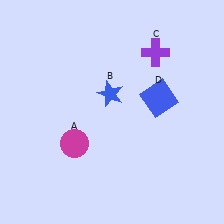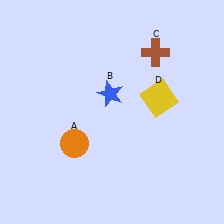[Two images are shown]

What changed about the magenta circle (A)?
In Image 1, A is magenta. In Image 2, it changed to orange.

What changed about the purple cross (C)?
In Image 1, C is purple. In Image 2, it changed to brown.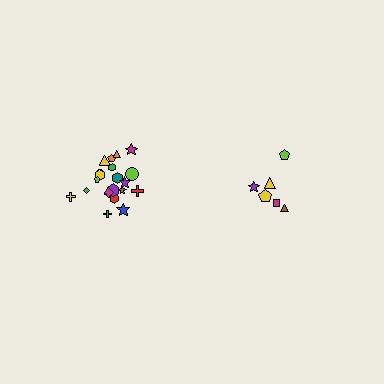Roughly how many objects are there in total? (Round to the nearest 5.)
Roughly 30 objects in total.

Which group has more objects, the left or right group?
The left group.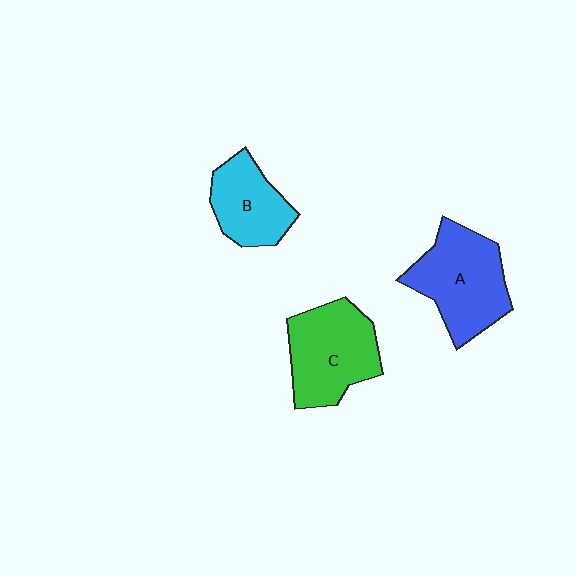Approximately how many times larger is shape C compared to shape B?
Approximately 1.4 times.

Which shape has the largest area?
Shape A (blue).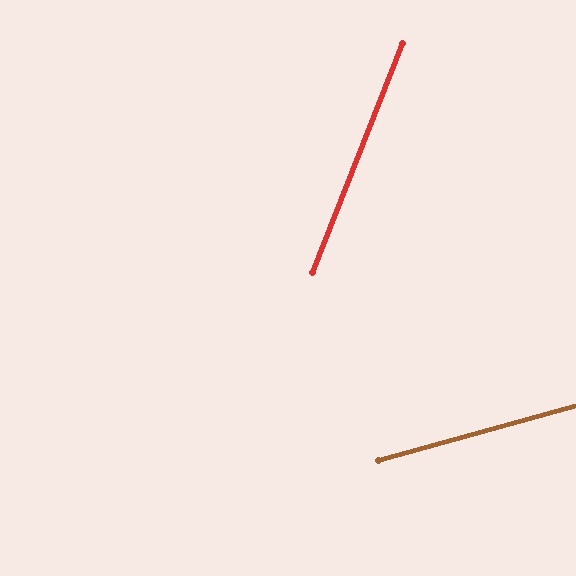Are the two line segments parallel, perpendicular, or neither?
Neither parallel nor perpendicular — they differ by about 53°.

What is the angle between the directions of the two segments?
Approximately 53 degrees.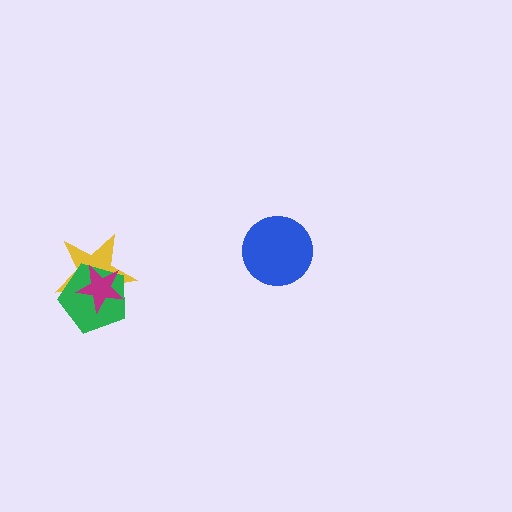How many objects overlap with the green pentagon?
2 objects overlap with the green pentagon.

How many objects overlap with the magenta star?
2 objects overlap with the magenta star.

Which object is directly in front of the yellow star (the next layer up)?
The green pentagon is directly in front of the yellow star.